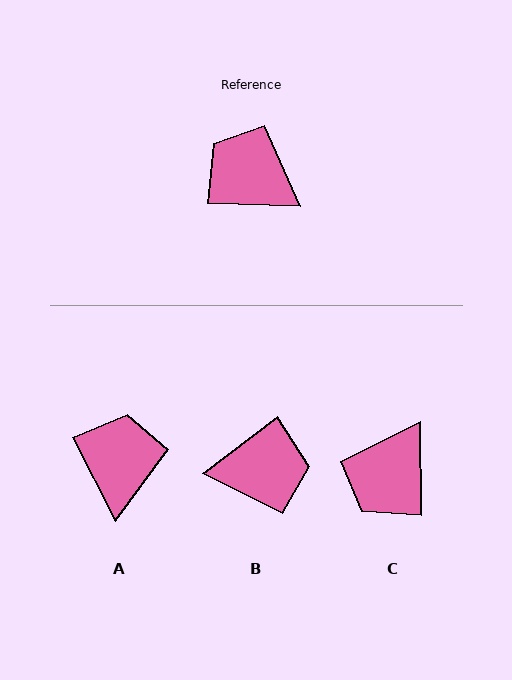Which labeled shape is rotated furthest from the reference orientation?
B, about 140 degrees away.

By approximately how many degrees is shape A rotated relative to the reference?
Approximately 61 degrees clockwise.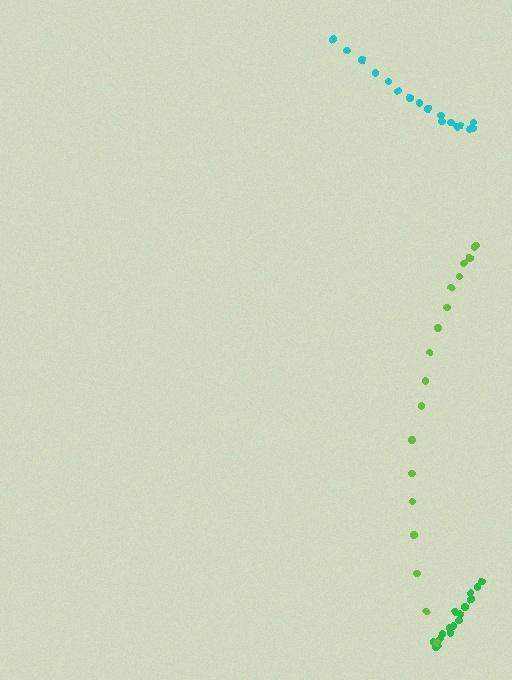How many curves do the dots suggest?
There are 3 distinct paths.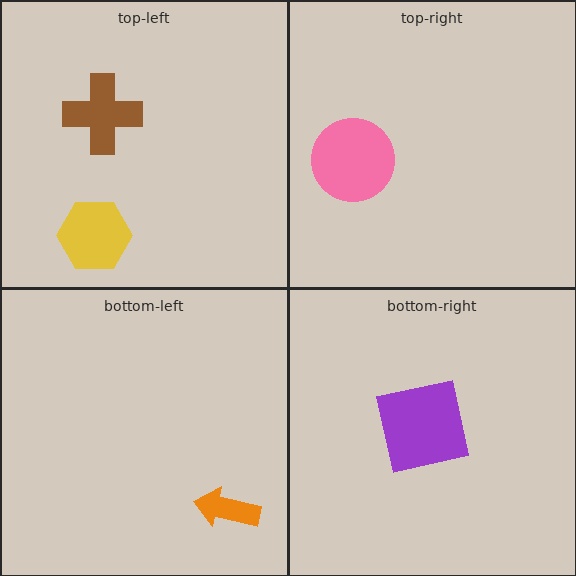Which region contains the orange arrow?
The bottom-left region.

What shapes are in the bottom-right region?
The purple square.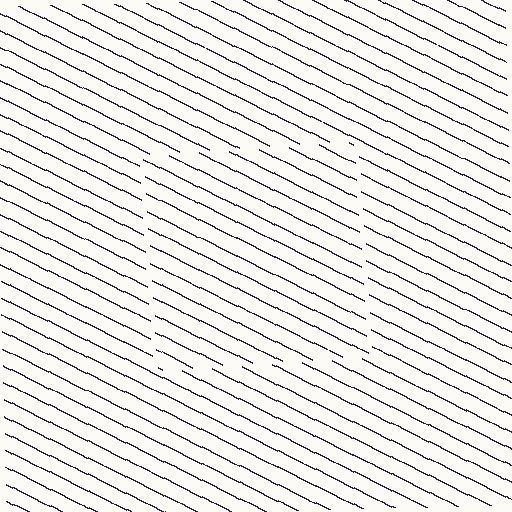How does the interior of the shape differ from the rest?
The interior of the shape contains the same grating, shifted by half a period — the contour is defined by the phase discontinuity where line-ends from the inner and outer gratings abut.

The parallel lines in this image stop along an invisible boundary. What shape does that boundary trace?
An illusory square. The interior of the shape contains the same grating, shifted by half a period — the contour is defined by the phase discontinuity where line-ends from the inner and outer gratings abut.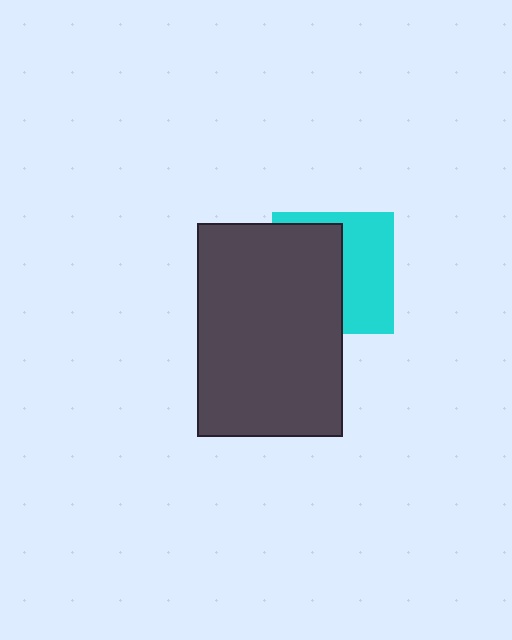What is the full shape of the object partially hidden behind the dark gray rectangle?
The partially hidden object is a cyan square.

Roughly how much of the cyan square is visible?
About half of it is visible (roughly 47%).